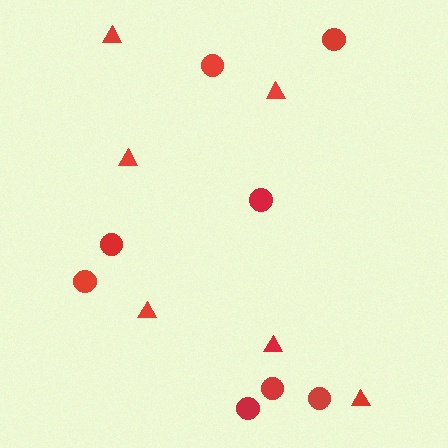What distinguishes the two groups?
There are 2 groups: one group of triangles (6) and one group of circles (8).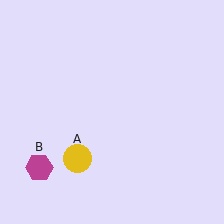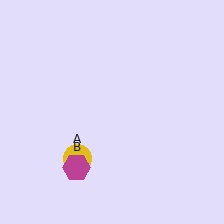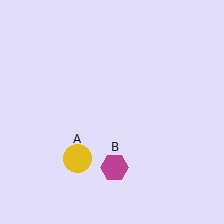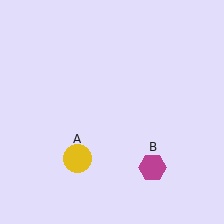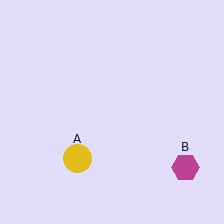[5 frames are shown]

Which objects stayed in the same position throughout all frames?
Yellow circle (object A) remained stationary.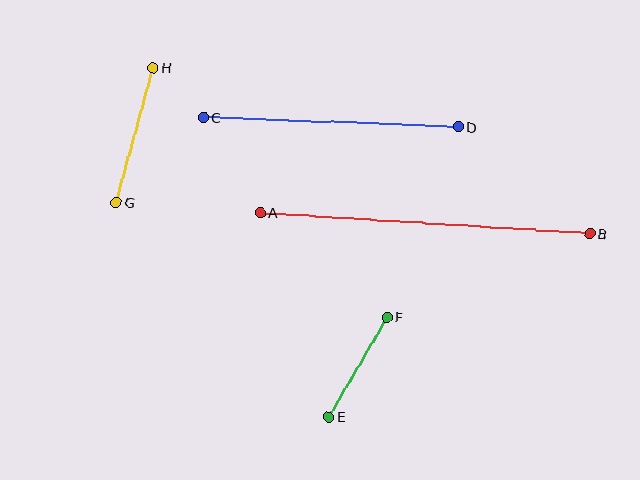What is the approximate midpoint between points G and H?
The midpoint is at approximately (135, 135) pixels.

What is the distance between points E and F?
The distance is approximately 116 pixels.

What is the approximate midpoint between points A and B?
The midpoint is at approximately (425, 223) pixels.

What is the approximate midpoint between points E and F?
The midpoint is at approximately (358, 367) pixels.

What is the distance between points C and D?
The distance is approximately 255 pixels.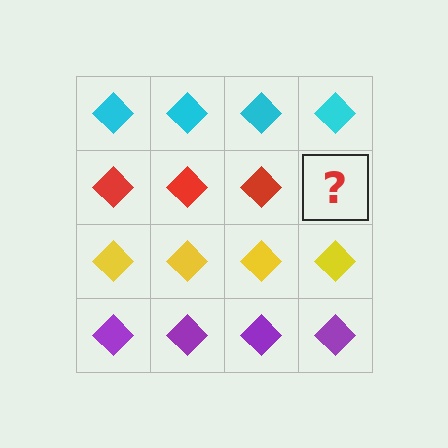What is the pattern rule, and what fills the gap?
The rule is that each row has a consistent color. The gap should be filled with a red diamond.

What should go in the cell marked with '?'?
The missing cell should contain a red diamond.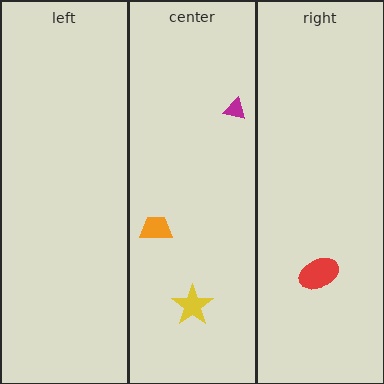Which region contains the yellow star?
The center region.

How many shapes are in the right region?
1.